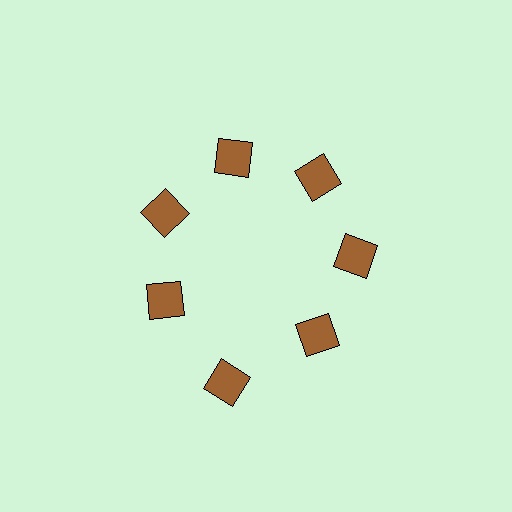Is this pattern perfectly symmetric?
No. The 7 brown squares are arranged in a ring, but one element near the 6 o'clock position is pushed outward from the center, breaking the 7-fold rotational symmetry.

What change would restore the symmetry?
The symmetry would be restored by moving it inward, back onto the ring so that all 7 squares sit at equal angles and equal distance from the center.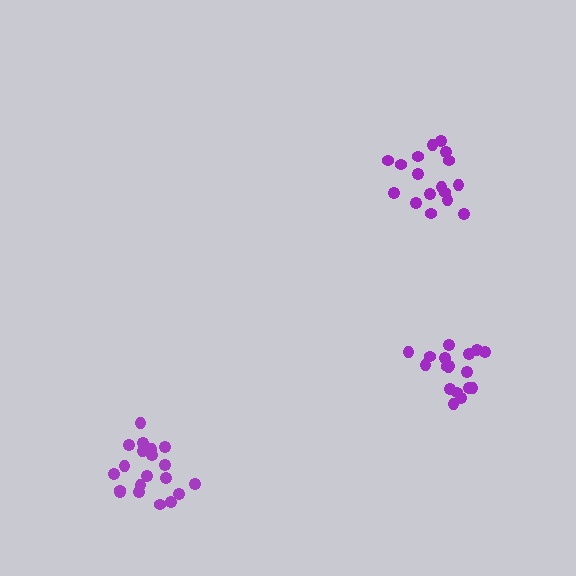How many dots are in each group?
Group 1: 17 dots, Group 2: 20 dots, Group 3: 18 dots (55 total).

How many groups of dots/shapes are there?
There are 3 groups.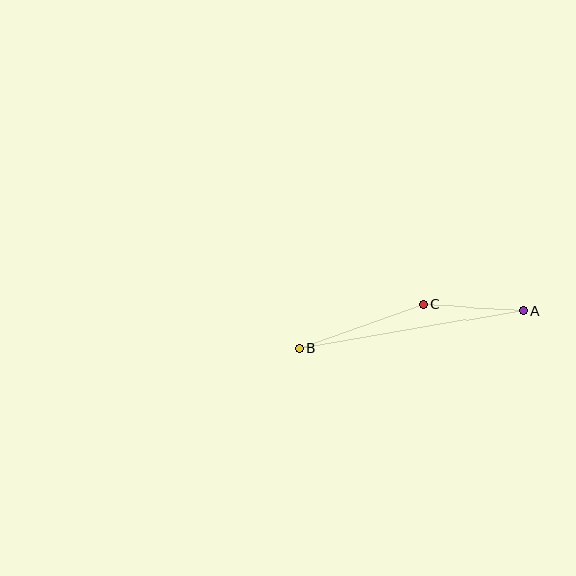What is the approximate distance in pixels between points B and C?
The distance between B and C is approximately 131 pixels.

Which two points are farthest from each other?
Points A and B are farthest from each other.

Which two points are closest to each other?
Points A and C are closest to each other.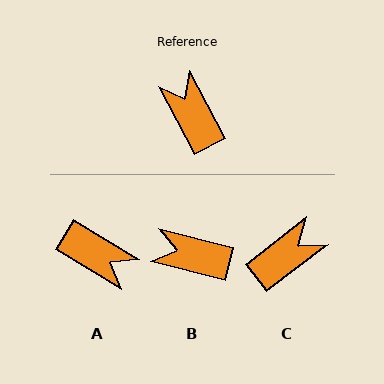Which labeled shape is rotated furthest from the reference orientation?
A, about 149 degrees away.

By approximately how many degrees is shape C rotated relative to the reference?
Approximately 80 degrees clockwise.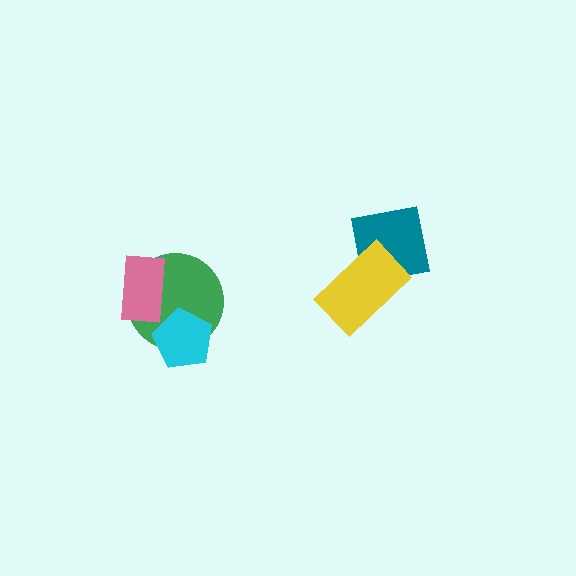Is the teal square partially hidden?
Yes, it is partially covered by another shape.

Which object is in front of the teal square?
The yellow rectangle is in front of the teal square.